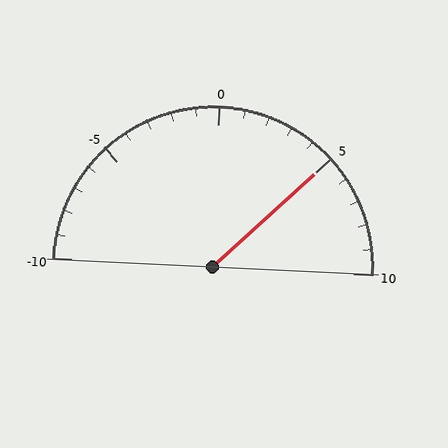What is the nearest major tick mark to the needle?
The nearest major tick mark is 5.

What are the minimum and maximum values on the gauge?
The gauge ranges from -10 to 10.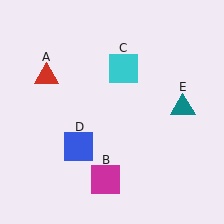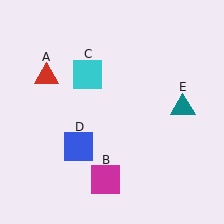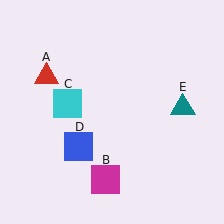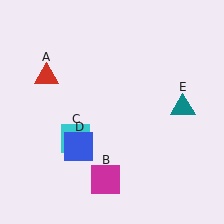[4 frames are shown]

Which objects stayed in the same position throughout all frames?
Red triangle (object A) and magenta square (object B) and blue square (object D) and teal triangle (object E) remained stationary.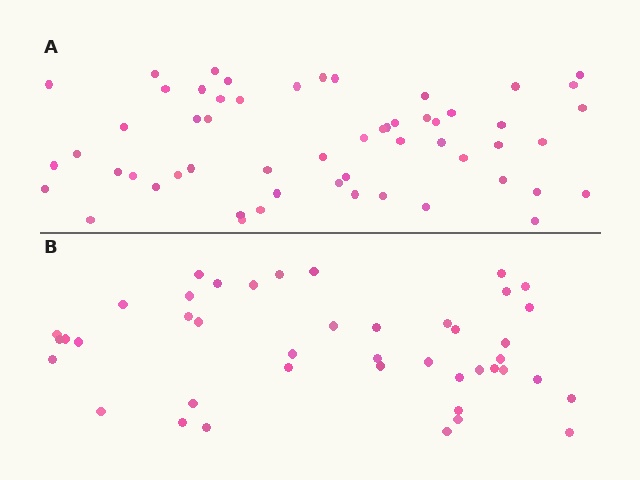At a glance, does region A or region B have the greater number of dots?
Region A (the top region) has more dots.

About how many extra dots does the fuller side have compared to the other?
Region A has approximately 15 more dots than region B.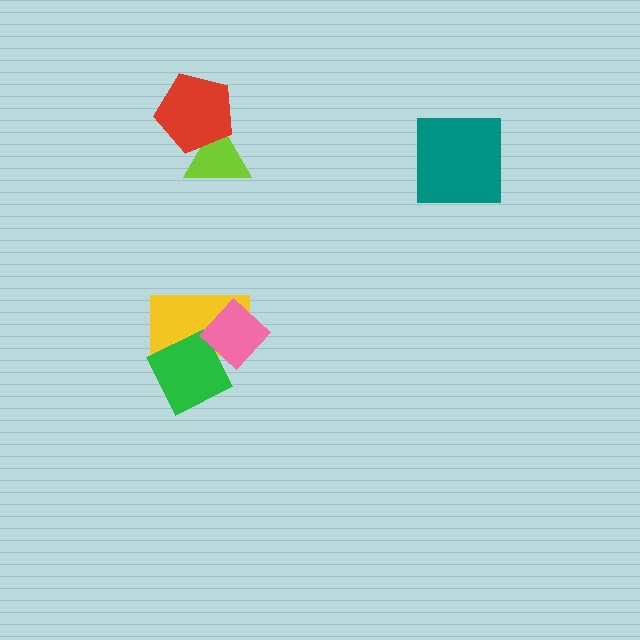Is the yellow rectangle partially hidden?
Yes, it is partially covered by another shape.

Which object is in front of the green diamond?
The pink diamond is in front of the green diamond.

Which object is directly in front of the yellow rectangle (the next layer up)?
The green diamond is directly in front of the yellow rectangle.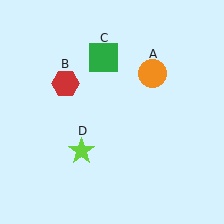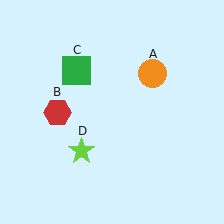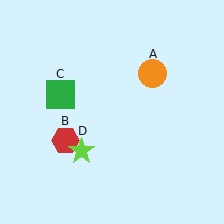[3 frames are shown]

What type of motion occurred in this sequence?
The red hexagon (object B), green square (object C) rotated counterclockwise around the center of the scene.